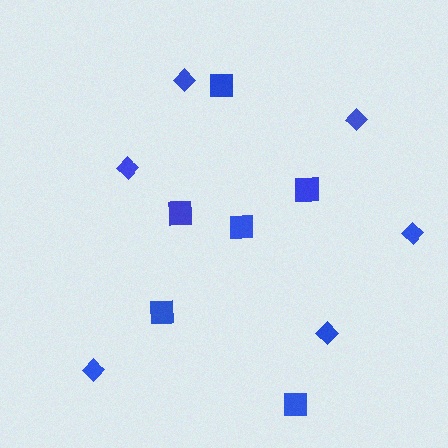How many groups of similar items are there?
There are 2 groups: one group of diamonds (6) and one group of squares (6).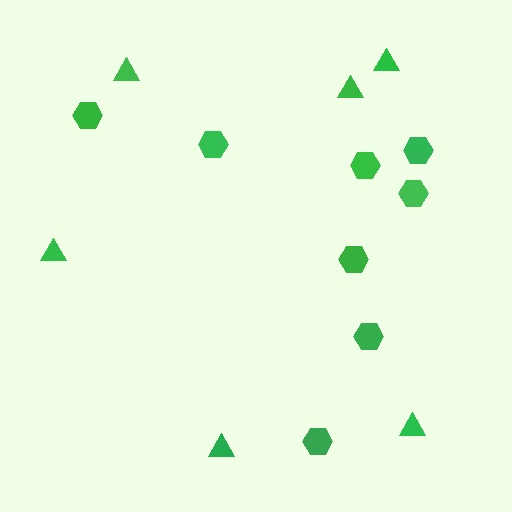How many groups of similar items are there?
There are 2 groups: one group of triangles (6) and one group of hexagons (8).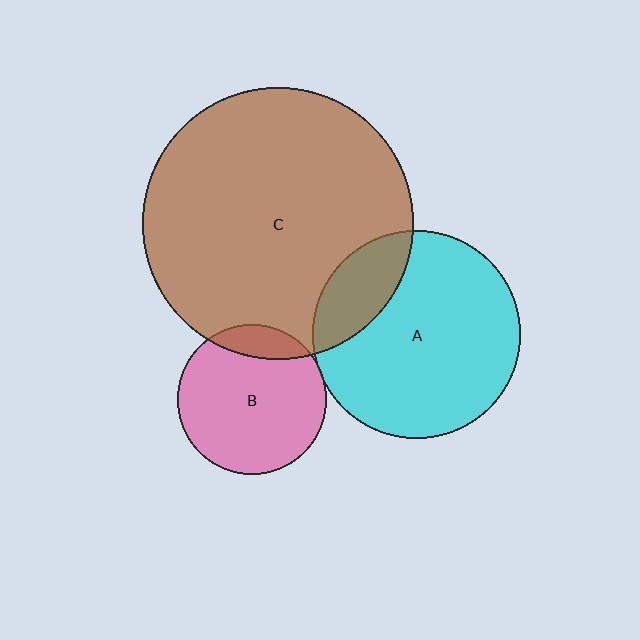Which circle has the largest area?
Circle C (brown).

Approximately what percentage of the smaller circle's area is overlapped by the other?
Approximately 5%.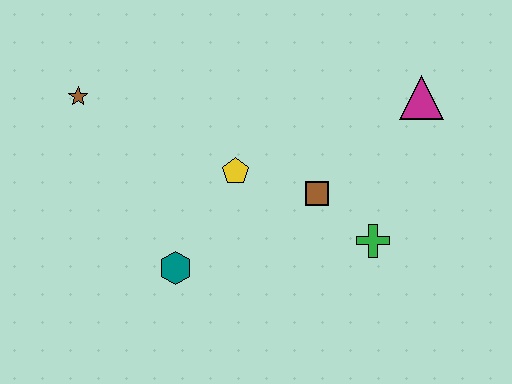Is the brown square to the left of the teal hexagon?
No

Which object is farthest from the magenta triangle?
The brown star is farthest from the magenta triangle.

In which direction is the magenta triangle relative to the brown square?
The magenta triangle is to the right of the brown square.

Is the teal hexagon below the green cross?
Yes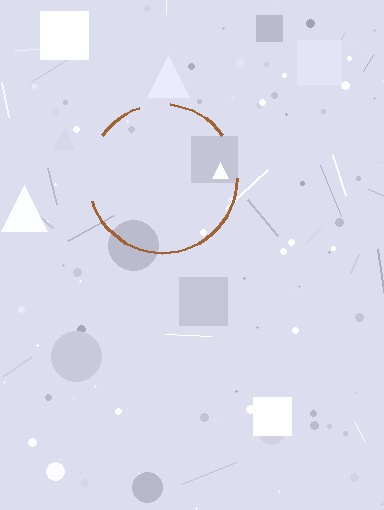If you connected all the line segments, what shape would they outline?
They would outline a circle.